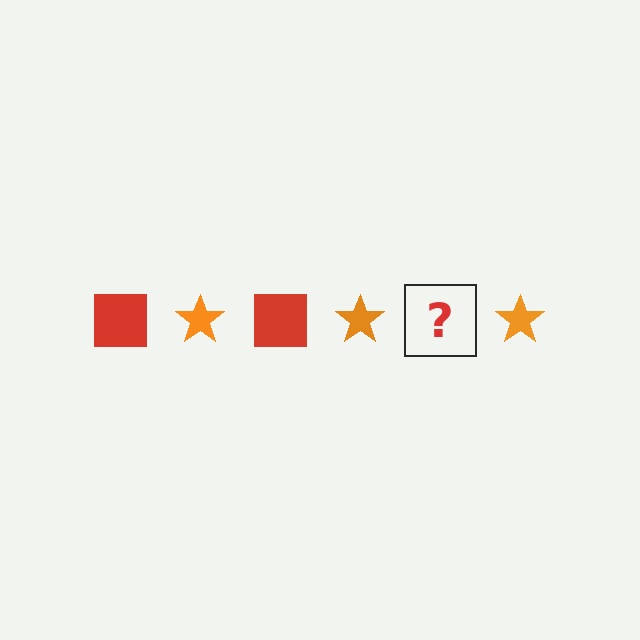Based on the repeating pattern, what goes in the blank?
The blank should be a red square.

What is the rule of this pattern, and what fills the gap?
The rule is that the pattern alternates between red square and orange star. The gap should be filled with a red square.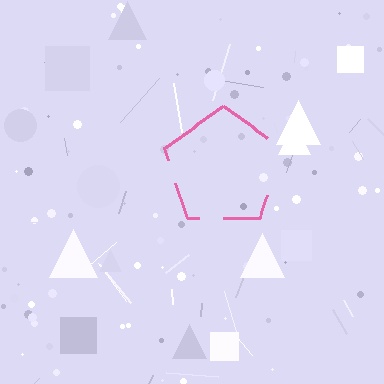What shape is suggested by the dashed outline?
The dashed outline suggests a pentagon.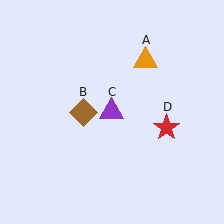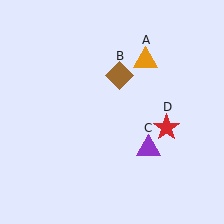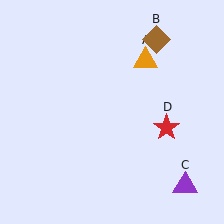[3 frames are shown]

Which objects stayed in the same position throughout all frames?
Orange triangle (object A) and red star (object D) remained stationary.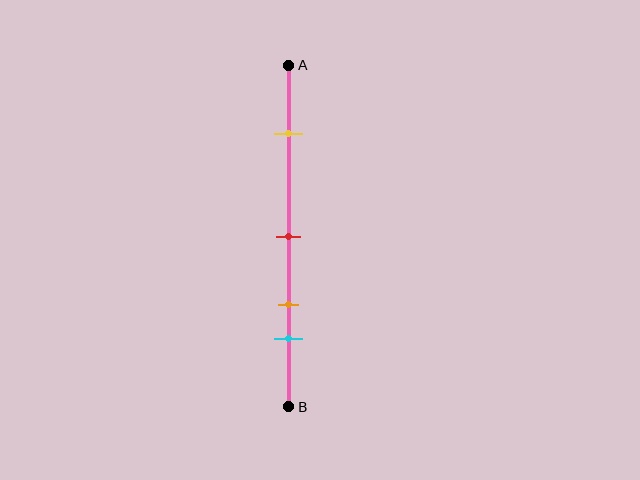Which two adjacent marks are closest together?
The orange and cyan marks are the closest adjacent pair.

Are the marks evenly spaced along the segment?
No, the marks are not evenly spaced.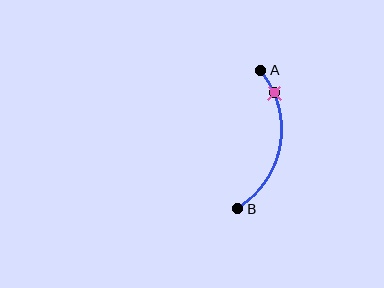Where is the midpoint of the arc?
The arc midpoint is the point on the curve farthest from the straight line joining A and B. It sits to the right of that line.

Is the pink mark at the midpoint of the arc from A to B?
No. The pink mark lies on the arc but is closer to endpoint A. The arc midpoint would be at the point on the curve equidistant along the arc from both A and B.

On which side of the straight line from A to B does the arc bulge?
The arc bulges to the right of the straight line connecting A and B.